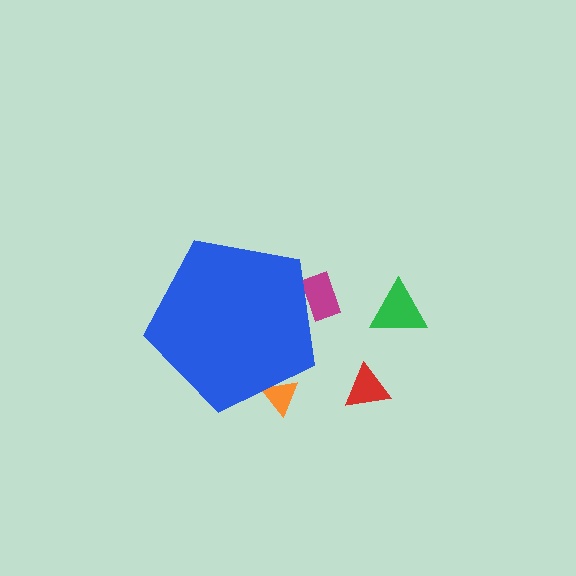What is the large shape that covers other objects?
A blue pentagon.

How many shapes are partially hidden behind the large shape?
2 shapes are partially hidden.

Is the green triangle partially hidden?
No, the green triangle is fully visible.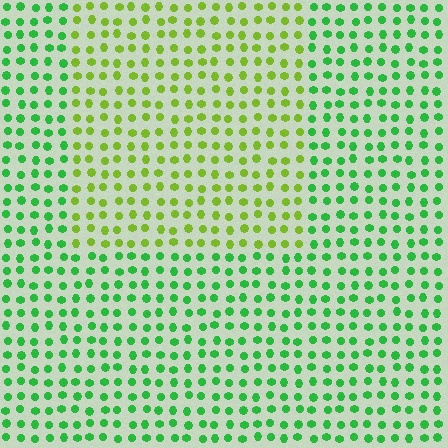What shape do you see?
I see a rectangle.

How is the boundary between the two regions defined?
The boundary is defined purely by a slight shift in hue (about 42 degrees). Spacing, size, and orientation are identical on both sides.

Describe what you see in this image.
The image is filled with small green elements in a uniform arrangement. A rectangle-shaped region is visible where the elements are tinted to a slightly different hue, forming a subtle color boundary.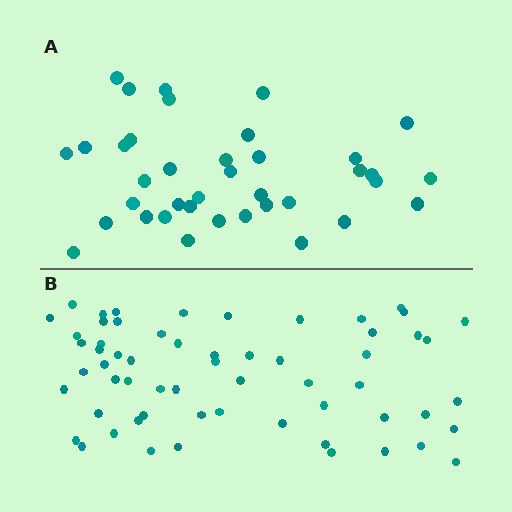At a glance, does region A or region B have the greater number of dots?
Region B (the bottom region) has more dots.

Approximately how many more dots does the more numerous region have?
Region B has approximately 20 more dots than region A.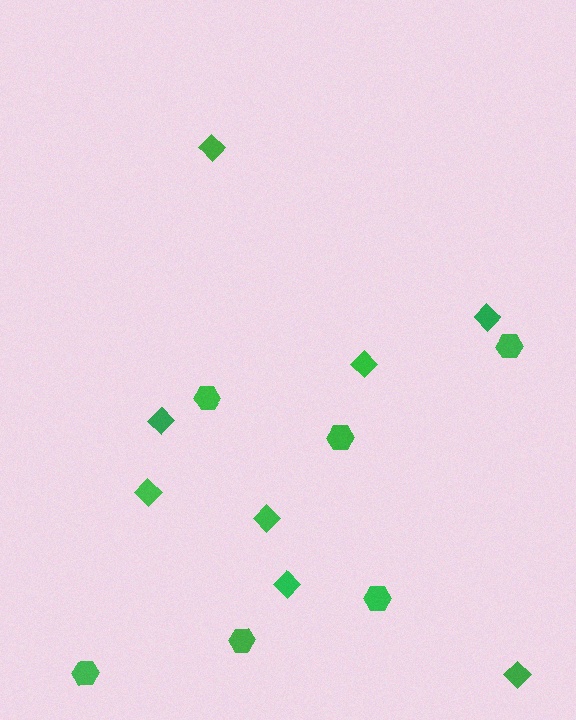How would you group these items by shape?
There are 2 groups: one group of hexagons (6) and one group of diamonds (8).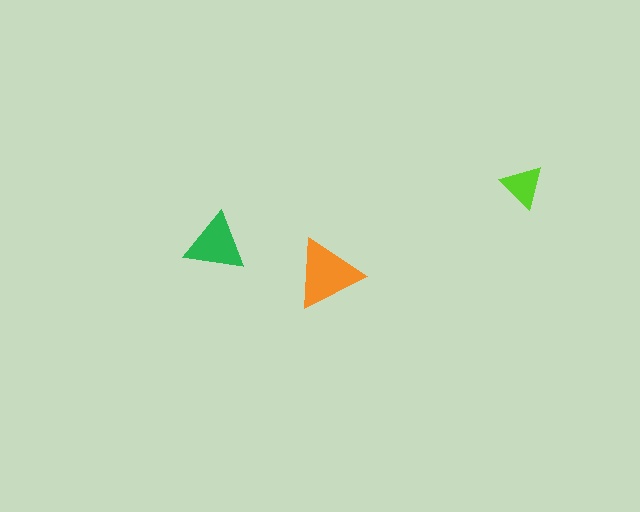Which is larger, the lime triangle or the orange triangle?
The orange one.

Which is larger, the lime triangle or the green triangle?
The green one.